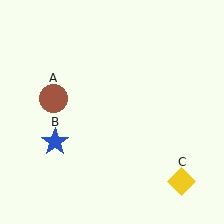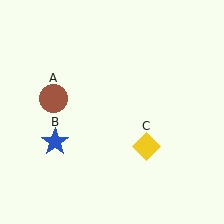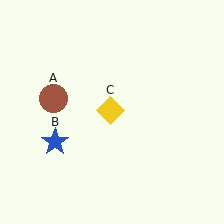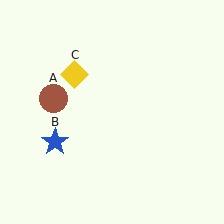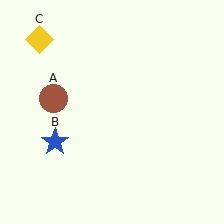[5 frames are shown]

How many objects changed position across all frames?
1 object changed position: yellow diamond (object C).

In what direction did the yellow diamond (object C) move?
The yellow diamond (object C) moved up and to the left.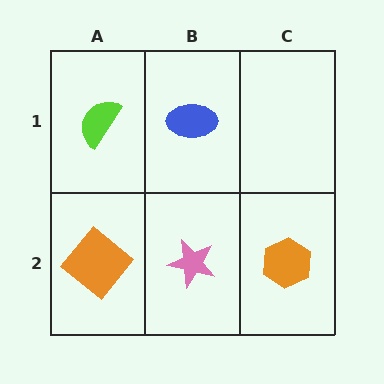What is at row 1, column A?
A lime semicircle.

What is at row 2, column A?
An orange diamond.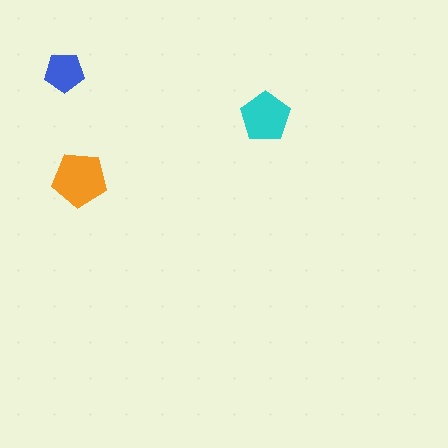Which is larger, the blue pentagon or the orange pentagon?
The orange one.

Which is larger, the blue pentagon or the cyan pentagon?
The cyan one.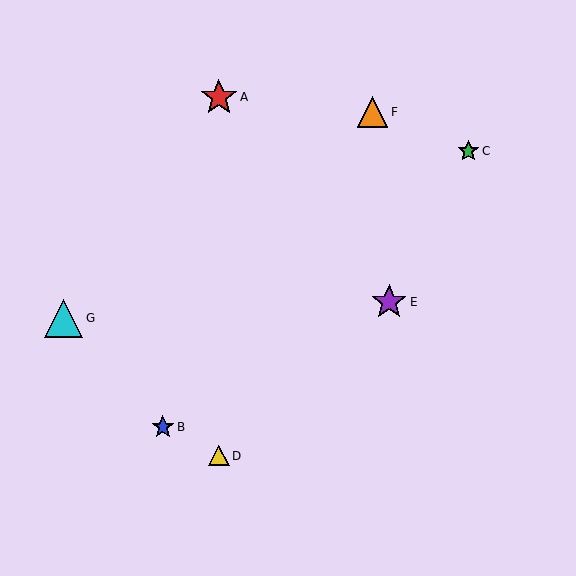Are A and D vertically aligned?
Yes, both are at x≈219.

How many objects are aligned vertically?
2 objects (A, D) are aligned vertically.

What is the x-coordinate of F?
Object F is at x≈372.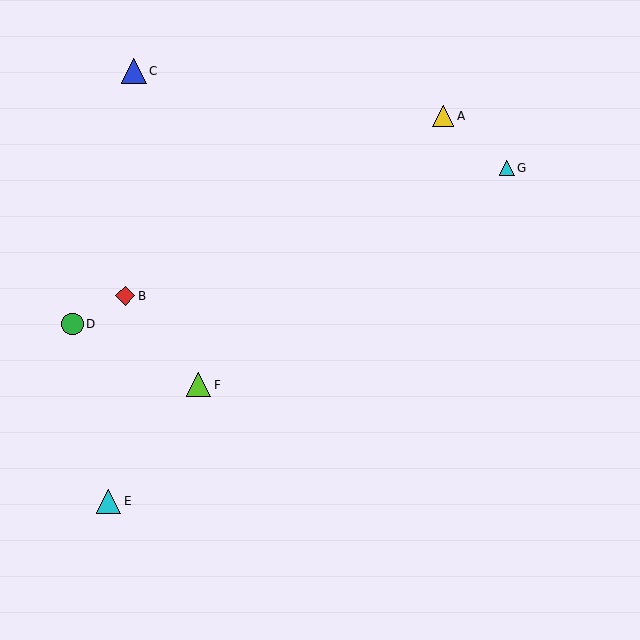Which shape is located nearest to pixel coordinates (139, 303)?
The red diamond (labeled B) at (125, 296) is nearest to that location.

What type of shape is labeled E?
Shape E is a cyan triangle.